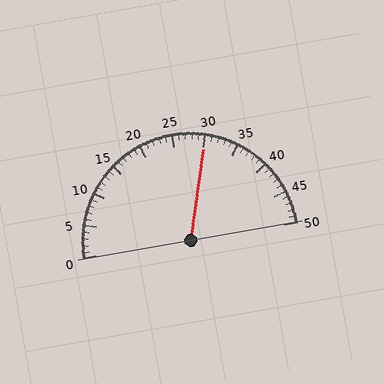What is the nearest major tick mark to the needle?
The nearest major tick mark is 30.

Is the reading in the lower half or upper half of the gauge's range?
The reading is in the upper half of the range (0 to 50).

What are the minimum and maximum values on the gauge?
The gauge ranges from 0 to 50.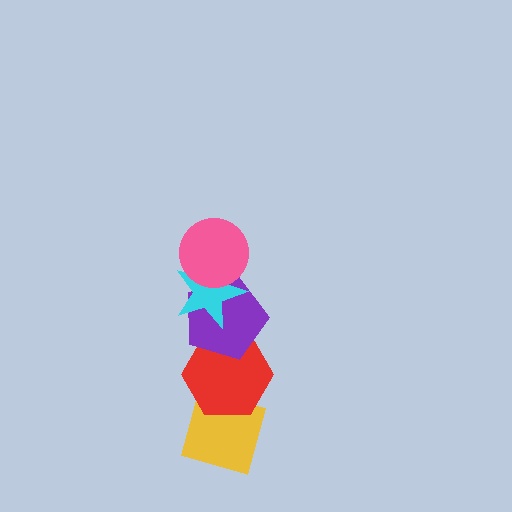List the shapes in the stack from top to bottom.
From top to bottom: the pink circle, the cyan star, the purple pentagon, the red hexagon, the yellow diamond.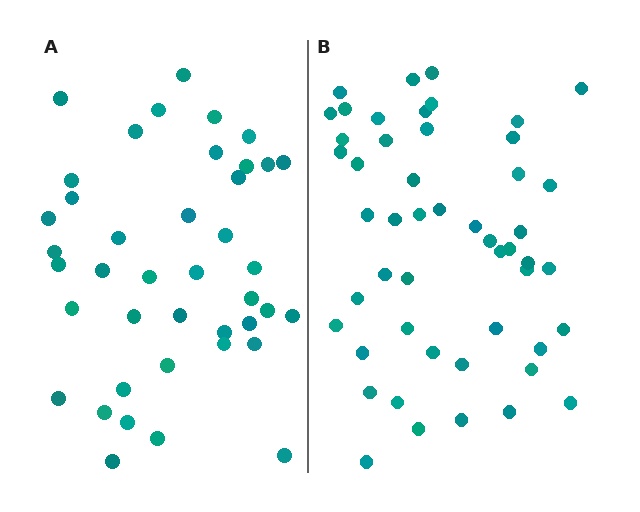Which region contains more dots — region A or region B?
Region B (the right region) has more dots.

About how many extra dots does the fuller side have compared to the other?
Region B has roughly 8 or so more dots than region A.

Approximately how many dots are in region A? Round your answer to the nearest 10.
About 40 dots. (The exact count is 41, which rounds to 40.)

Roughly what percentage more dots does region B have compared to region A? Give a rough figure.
About 20% more.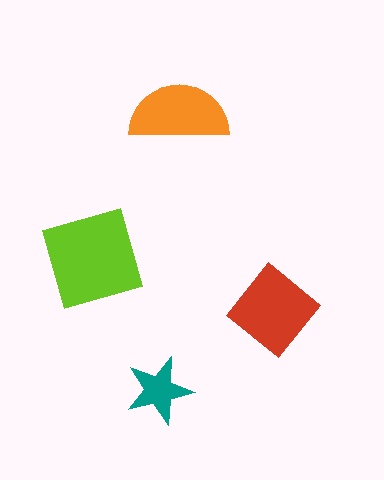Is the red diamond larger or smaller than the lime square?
Smaller.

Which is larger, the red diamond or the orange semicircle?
The red diamond.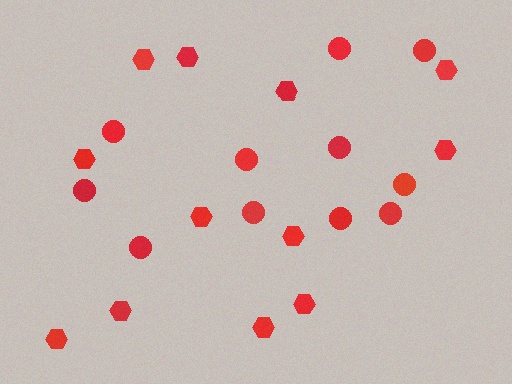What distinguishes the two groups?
There are 2 groups: one group of hexagons (12) and one group of circles (11).